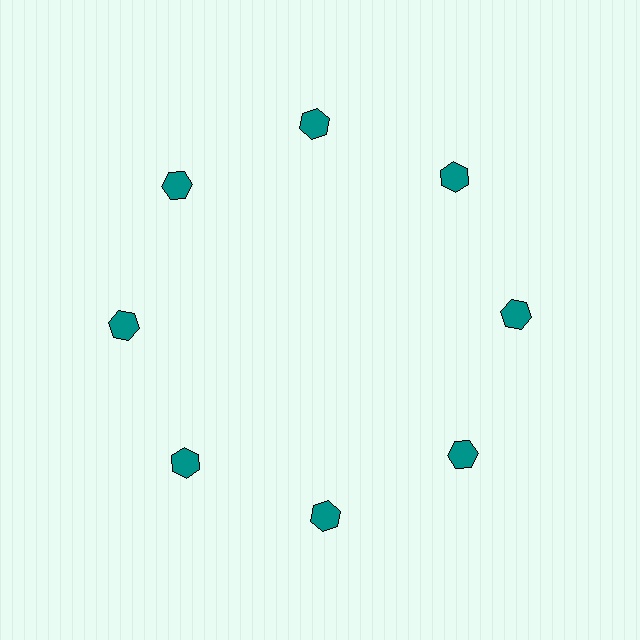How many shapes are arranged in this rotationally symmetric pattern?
There are 8 shapes, arranged in 8 groups of 1.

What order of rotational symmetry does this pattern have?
This pattern has 8-fold rotational symmetry.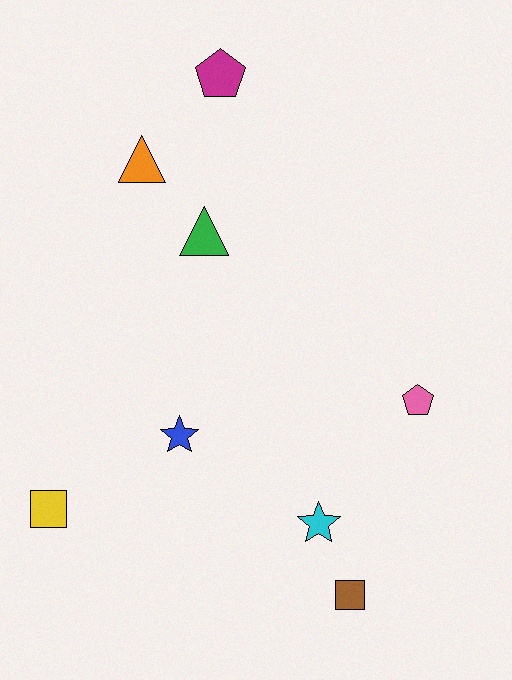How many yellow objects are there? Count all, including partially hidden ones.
There is 1 yellow object.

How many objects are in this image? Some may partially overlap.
There are 8 objects.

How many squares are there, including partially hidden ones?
There are 2 squares.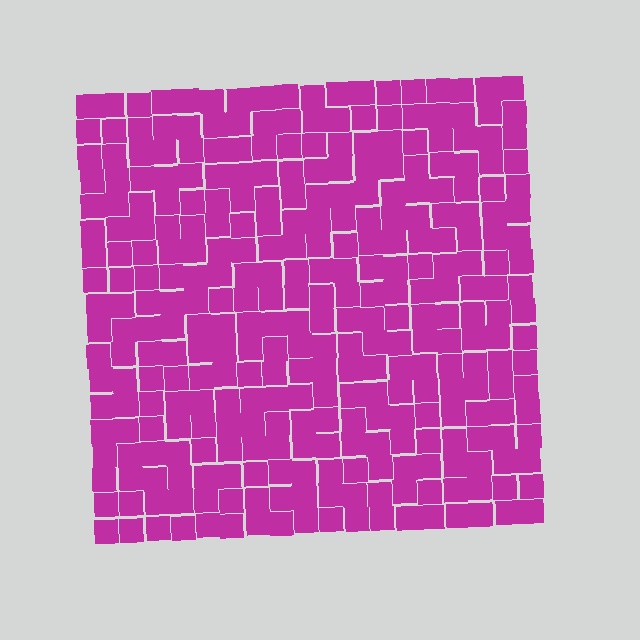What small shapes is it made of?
It is made of small squares.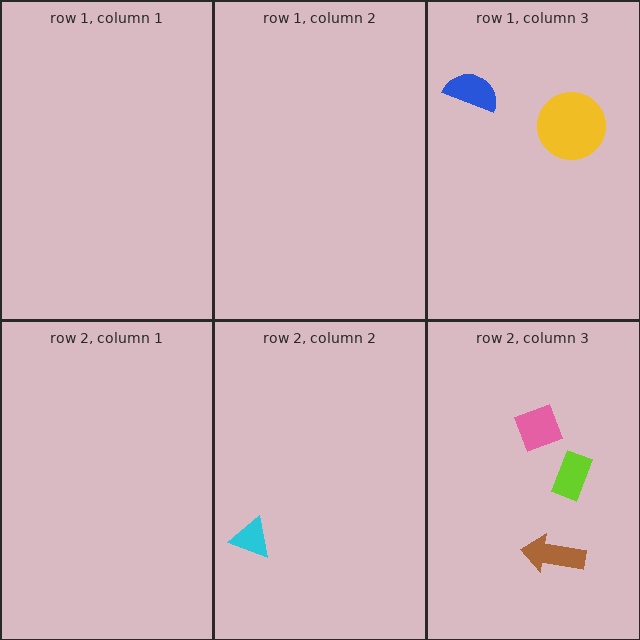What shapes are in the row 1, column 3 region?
The yellow circle, the blue semicircle.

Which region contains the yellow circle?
The row 1, column 3 region.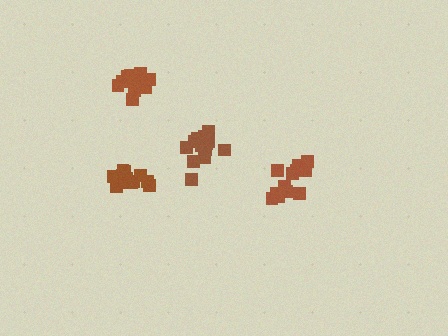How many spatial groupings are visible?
There are 4 spatial groupings.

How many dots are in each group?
Group 1: 14 dots, Group 2: 14 dots, Group 3: 12 dots, Group 4: 15 dots (55 total).